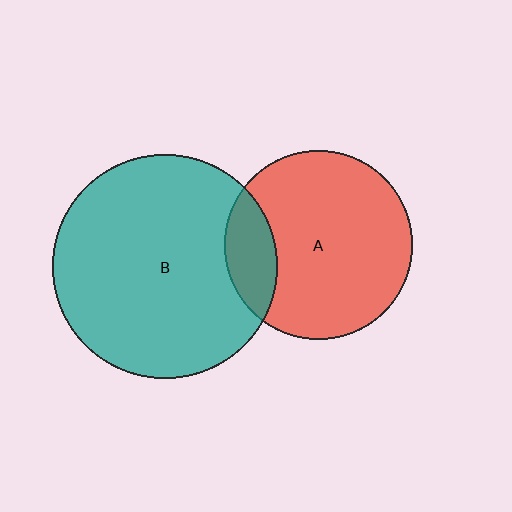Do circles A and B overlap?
Yes.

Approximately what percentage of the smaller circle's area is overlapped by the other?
Approximately 15%.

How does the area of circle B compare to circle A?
Approximately 1.4 times.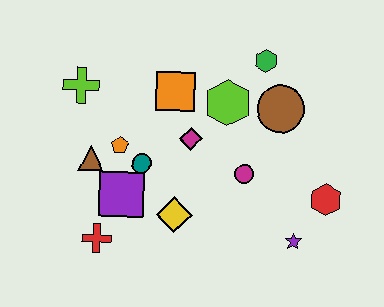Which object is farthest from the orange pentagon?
The red hexagon is farthest from the orange pentagon.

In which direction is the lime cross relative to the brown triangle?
The lime cross is above the brown triangle.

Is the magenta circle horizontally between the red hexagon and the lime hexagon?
Yes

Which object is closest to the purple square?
The teal circle is closest to the purple square.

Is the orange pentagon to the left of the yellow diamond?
Yes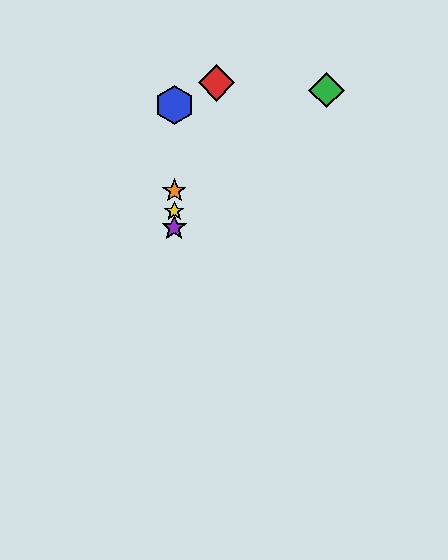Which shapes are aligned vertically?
The blue hexagon, the yellow star, the purple star, the orange star are aligned vertically.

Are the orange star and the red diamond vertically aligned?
No, the orange star is at x≈174 and the red diamond is at x≈216.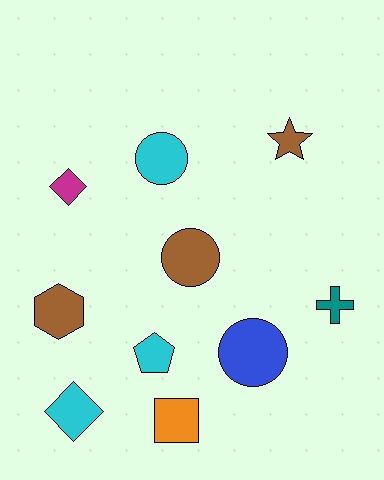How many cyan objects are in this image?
There are 3 cyan objects.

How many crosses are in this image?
There is 1 cross.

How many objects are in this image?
There are 10 objects.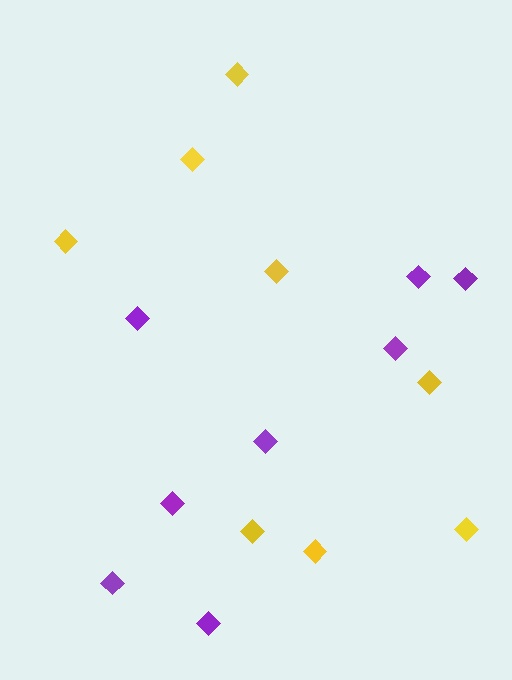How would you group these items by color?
There are 2 groups: one group of yellow diamonds (8) and one group of purple diamonds (8).